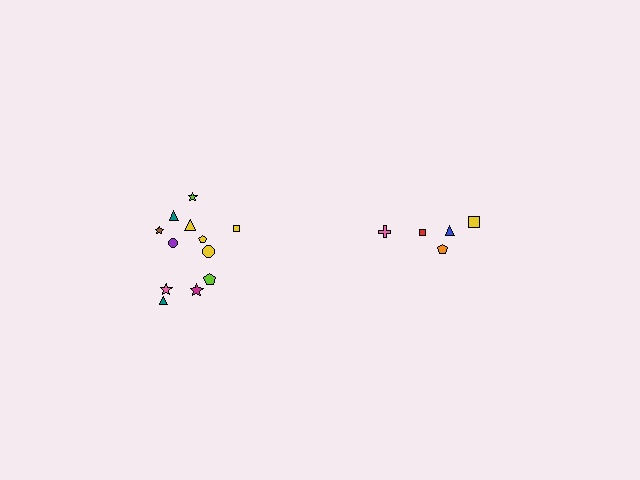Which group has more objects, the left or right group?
The left group.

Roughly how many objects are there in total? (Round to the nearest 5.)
Roughly 15 objects in total.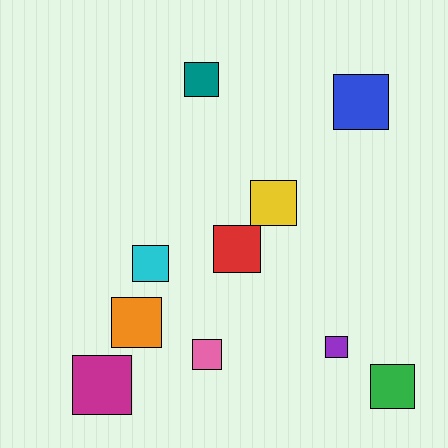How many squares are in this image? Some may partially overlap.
There are 10 squares.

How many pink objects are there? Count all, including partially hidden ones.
There is 1 pink object.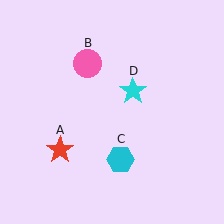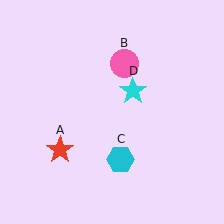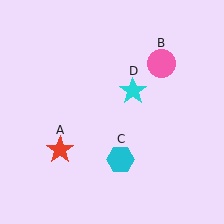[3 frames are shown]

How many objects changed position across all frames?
1 object changed position: pink circle (object B).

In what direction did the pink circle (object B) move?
The pink circle (object B) moved right.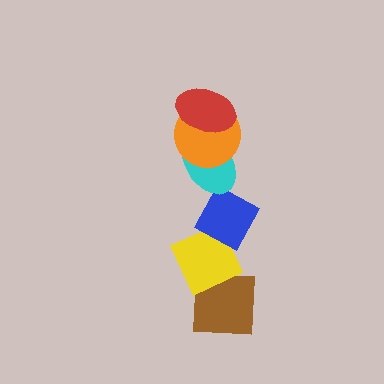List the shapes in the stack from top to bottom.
From top to bottom: the red ellipse, the orange circle, the cyan ellipse, the blue diamond, the yellow diamond, the brown square.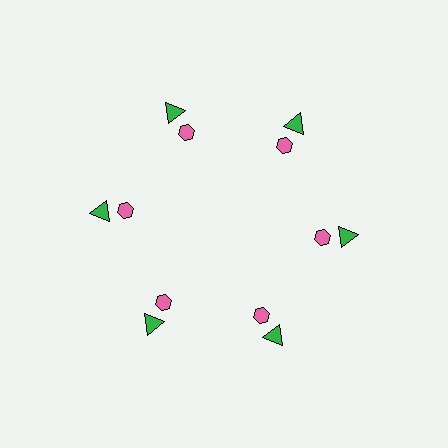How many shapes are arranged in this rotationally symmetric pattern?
There are 12 shapes, arranged in 6 groups of 2.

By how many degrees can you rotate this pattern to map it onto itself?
The pattern maps onto itself every 60 degrees of rotation.